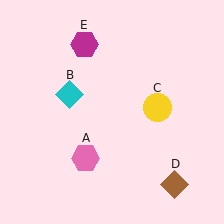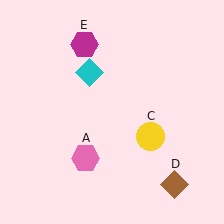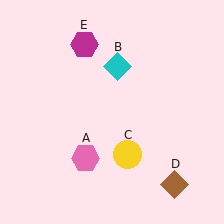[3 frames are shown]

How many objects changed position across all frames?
2 objects changed position: cyan diamond (object B), yellow circle (object C).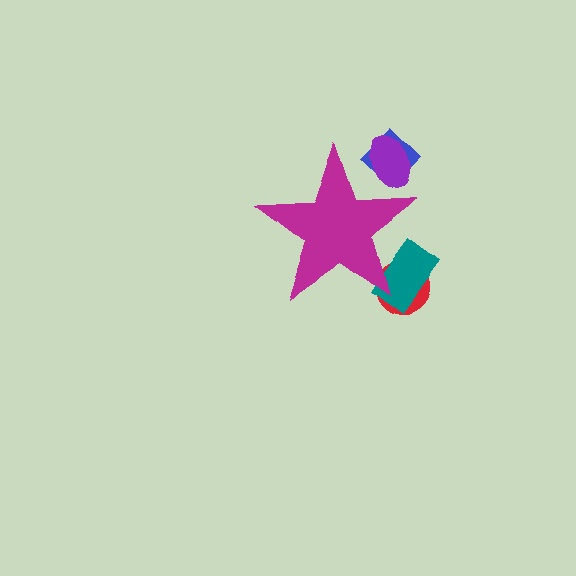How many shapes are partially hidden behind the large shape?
4 shapes are partially hidden.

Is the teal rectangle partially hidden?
Yes, the teal rectangle is partially hidden behind the magenta star.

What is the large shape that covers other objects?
A magenta star.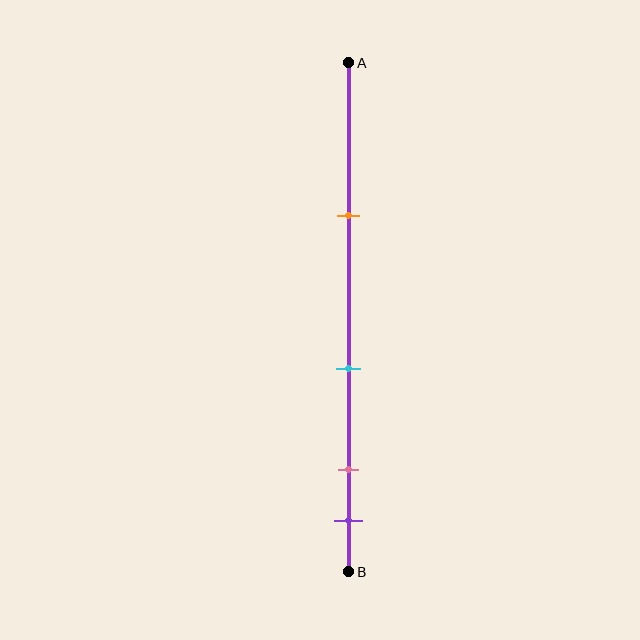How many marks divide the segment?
There are 4 marks dividing the segment.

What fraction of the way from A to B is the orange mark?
The orange mark is approximately 30% (0.3) of the way from A to B.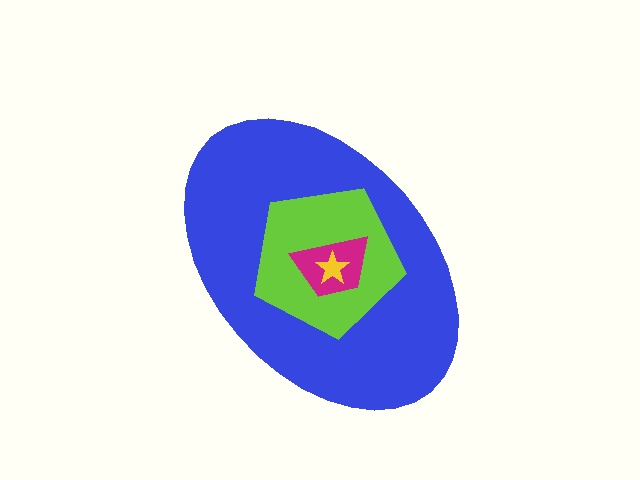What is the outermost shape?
The blue ellipse.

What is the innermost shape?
The yellow star.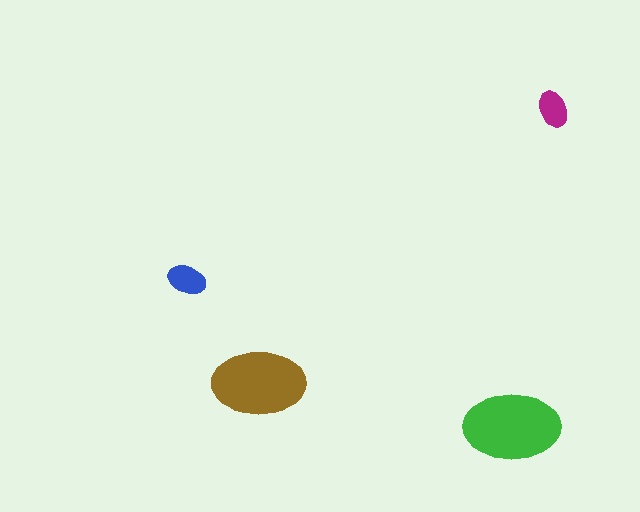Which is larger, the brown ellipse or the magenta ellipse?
The brown one.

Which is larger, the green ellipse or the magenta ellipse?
The green one.